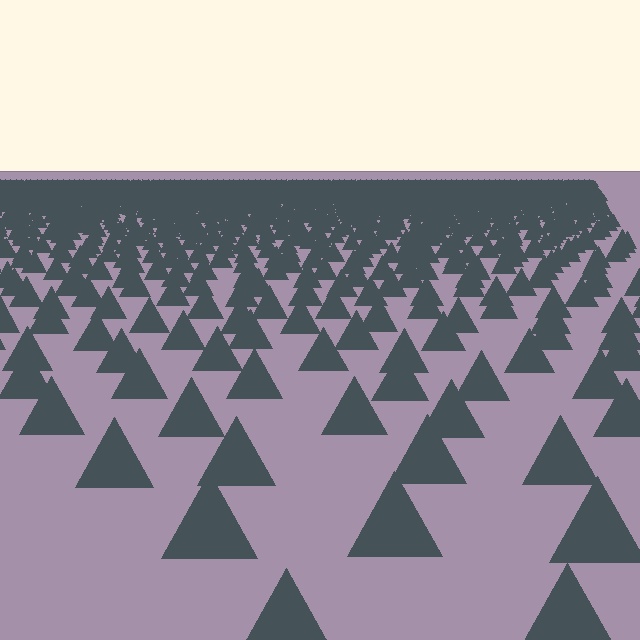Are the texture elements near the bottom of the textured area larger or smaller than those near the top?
Larger. Near the bottom, elements are closer to the viewer and appear at a bigger on-screen size.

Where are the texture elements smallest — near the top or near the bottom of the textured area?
Near the top.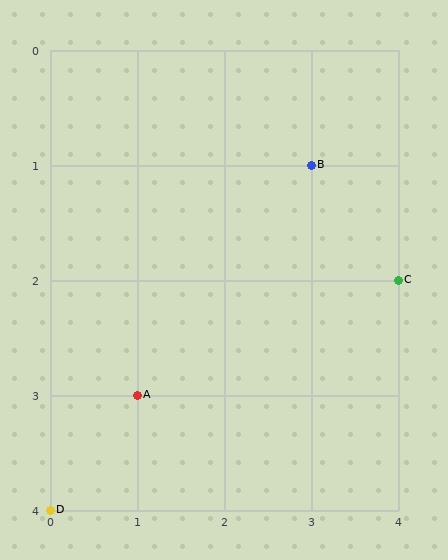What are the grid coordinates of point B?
Point B is at grid coordinates (3, 1).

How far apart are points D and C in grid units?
Points D and C are 4 columns and 2 rows apart (about 4.5 grid units diagonally).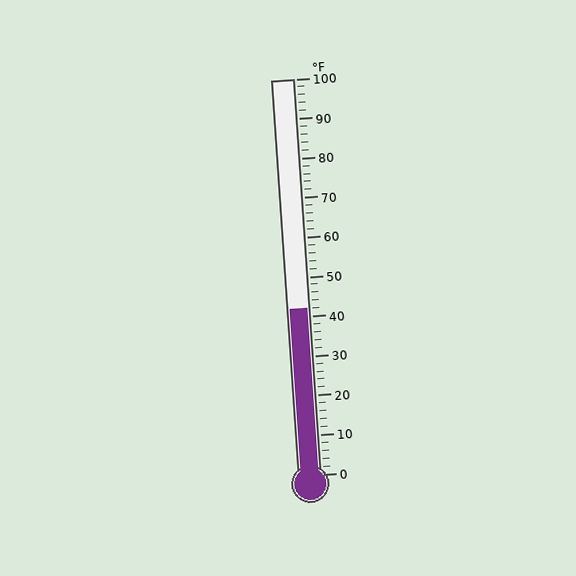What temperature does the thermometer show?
The thermometer shows approximately 42°F.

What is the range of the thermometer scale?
The thermometer scale ranges from 0°F to 100°F.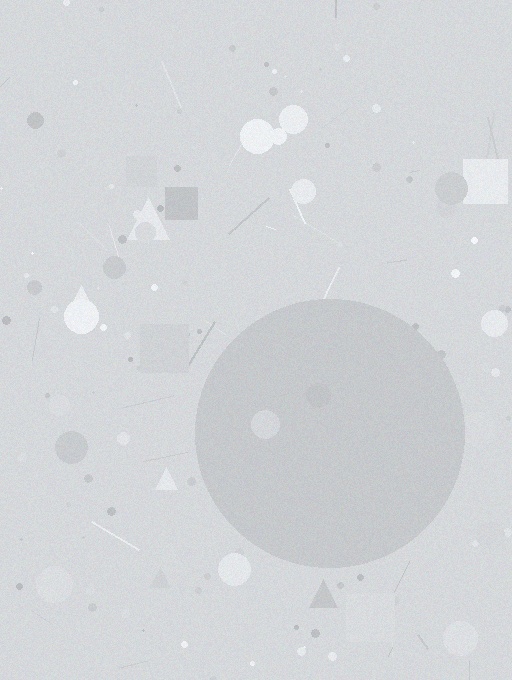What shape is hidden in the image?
A circle is hidden in the image.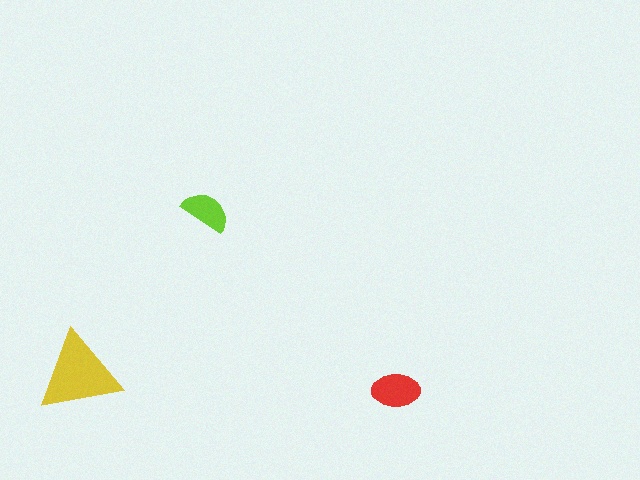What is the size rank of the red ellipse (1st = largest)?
2nd.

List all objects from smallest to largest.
The lime semicircle, the red ellipse, the yellow triangle.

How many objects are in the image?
There are 3 objects in the image.